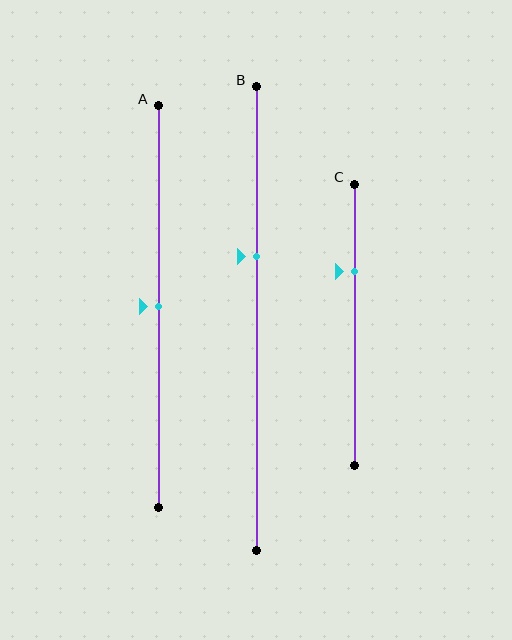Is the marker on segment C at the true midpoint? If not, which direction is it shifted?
No, the marker on segment C is shifted upward by about 19% of the segment length.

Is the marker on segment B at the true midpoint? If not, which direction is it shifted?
No, the marker on segment B is shifted upward by about 13% of the segment length.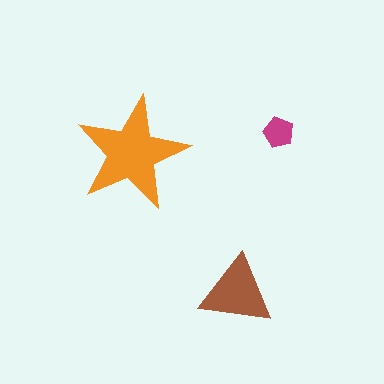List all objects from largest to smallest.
The orange star, the brown triangle, the magenta pentagon.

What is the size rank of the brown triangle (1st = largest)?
2nd.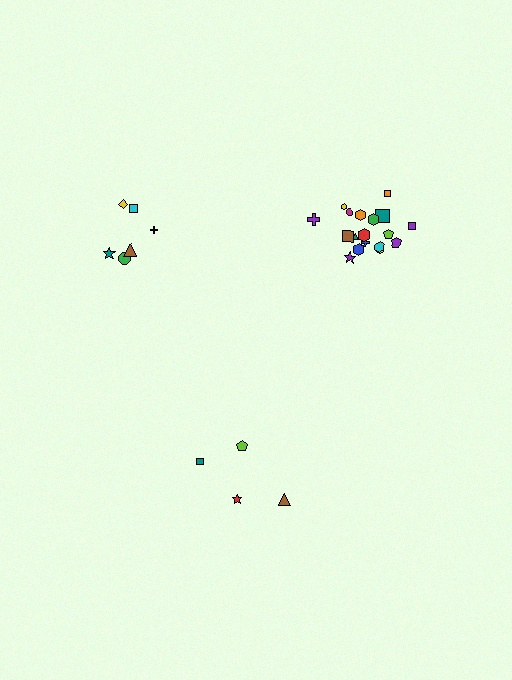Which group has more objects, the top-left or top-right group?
The top-right group.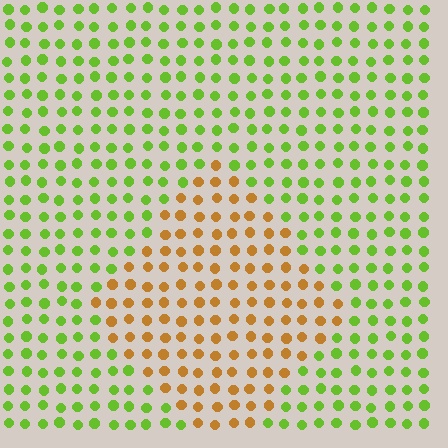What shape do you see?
I see a diamond.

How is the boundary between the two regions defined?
The boundary is defined purely by a slight shift in hue (about 62 degrees). Spacing, size, and orientation are identical on both sides.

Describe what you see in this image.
The image is filled with small lime elements in a uniform arrangement. A diamond-shaped region is visible where the elements are tinted to a slightly different hue, forming a subtle color boundary.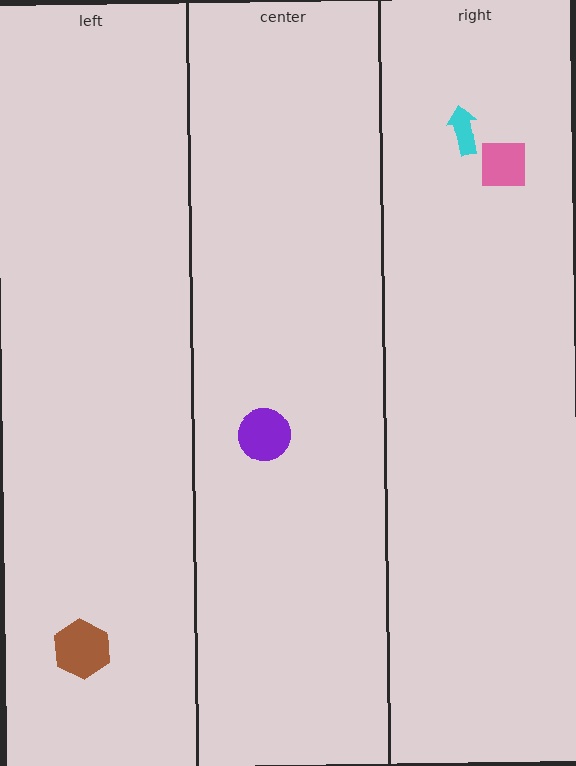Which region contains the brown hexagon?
The left region.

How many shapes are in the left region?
1.